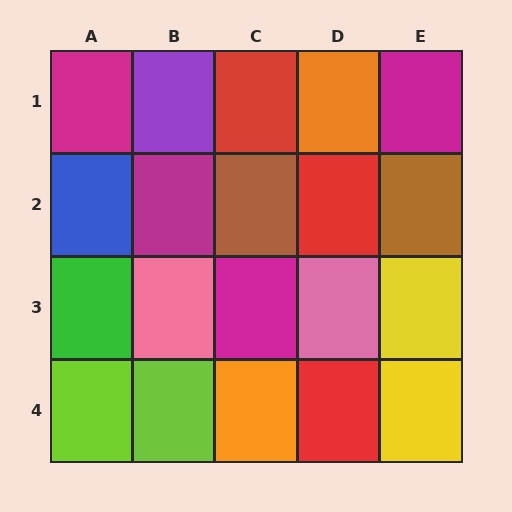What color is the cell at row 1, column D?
Orange.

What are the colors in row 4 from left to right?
Lime, lime, orange, red, yellow.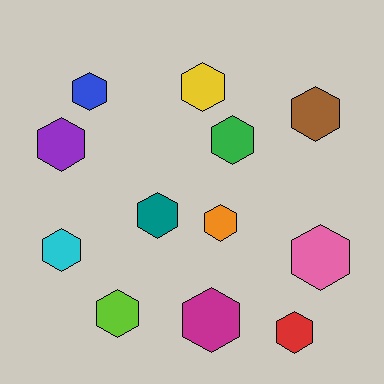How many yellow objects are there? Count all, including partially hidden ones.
There is 1 yellow object.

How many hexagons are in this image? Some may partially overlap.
There are 12 hexagons.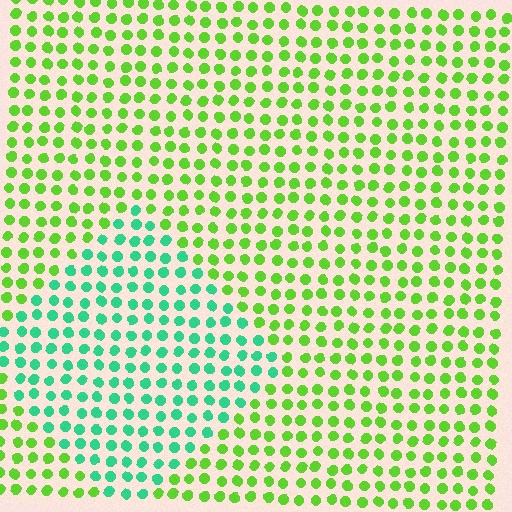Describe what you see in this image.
The image is filled with small lime elements in a uniform arrangement. A diamond-shaped region is visible where the elements are tinted to a slightly different hue, forming a subtle color boundary.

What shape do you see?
I see a diamond.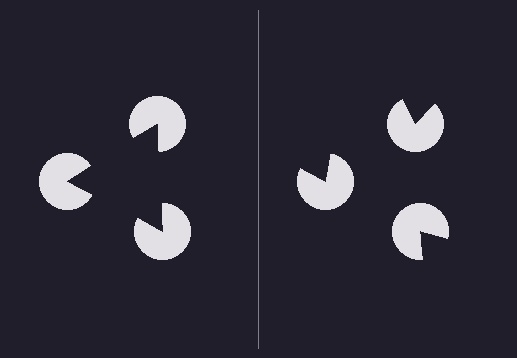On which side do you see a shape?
An illusory triangle appears on the left side. On the right side the wedge cuts are rotated, so no coherent shape forms.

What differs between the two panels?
The pac-man discs are positioned identically on both sides; only the wedge orientations differ. On the left they align to a triangle; on the right they are misaligned.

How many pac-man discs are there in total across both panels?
6 — 3 on each side.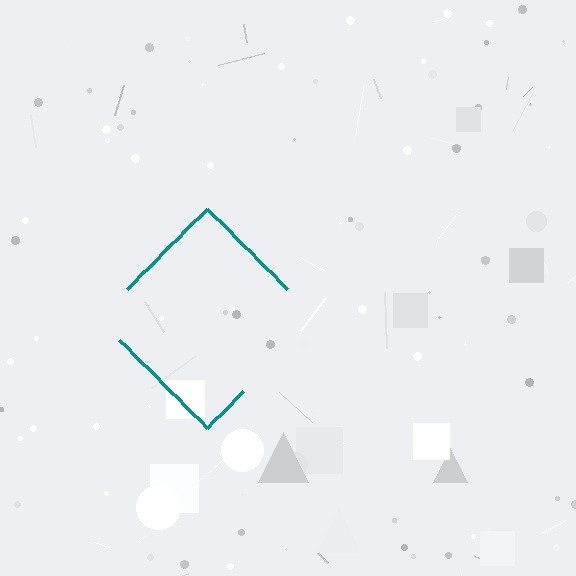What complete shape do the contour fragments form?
The contour fragments form a diamond.